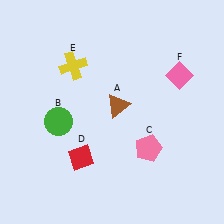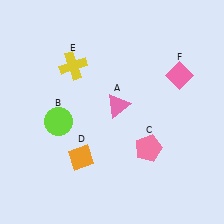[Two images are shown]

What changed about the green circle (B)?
In Image 1, B is green. In Image 2, it changed to lime.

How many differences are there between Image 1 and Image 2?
There are 3 differences between the two images.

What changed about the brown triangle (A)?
In Image 1, A is brown. In Image 2, it changed to pink.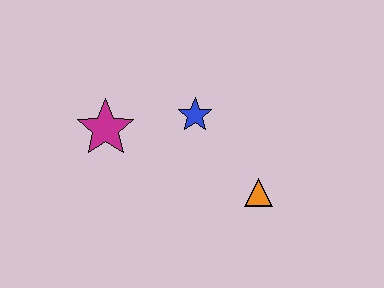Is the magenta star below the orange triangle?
No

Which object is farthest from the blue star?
The orange triangle is farthest from the blue star.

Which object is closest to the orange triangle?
The blue star is closest to the orange triangle.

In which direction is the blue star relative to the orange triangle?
The blue star is above the orange triangle.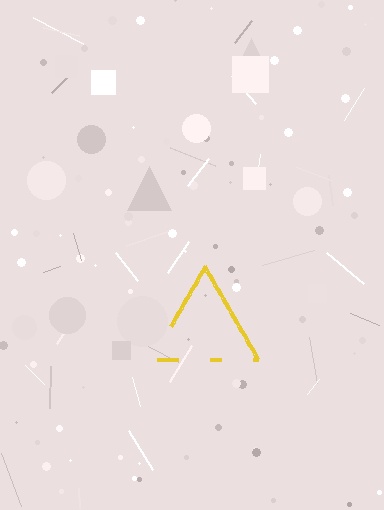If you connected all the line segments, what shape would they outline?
They would outline a triangle.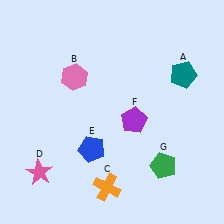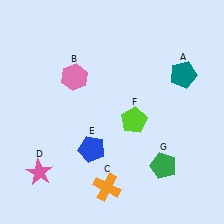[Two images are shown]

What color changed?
The pentagon (F) changed from purple in Image 1 to lime in Image 2.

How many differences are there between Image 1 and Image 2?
There is 1 difference between the two images.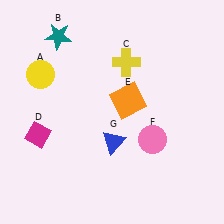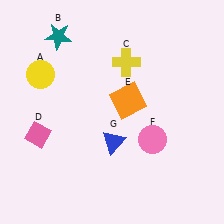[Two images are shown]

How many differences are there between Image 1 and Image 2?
There is 1 difference between the two images.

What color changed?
The diamond (D) changed from magenta in Image 1 to pink in Image 2.